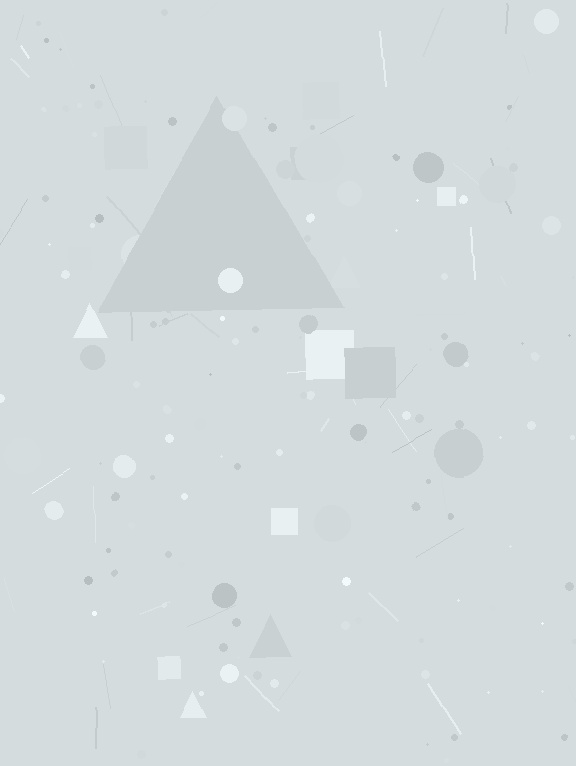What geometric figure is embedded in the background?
A triangle is embedded in the background.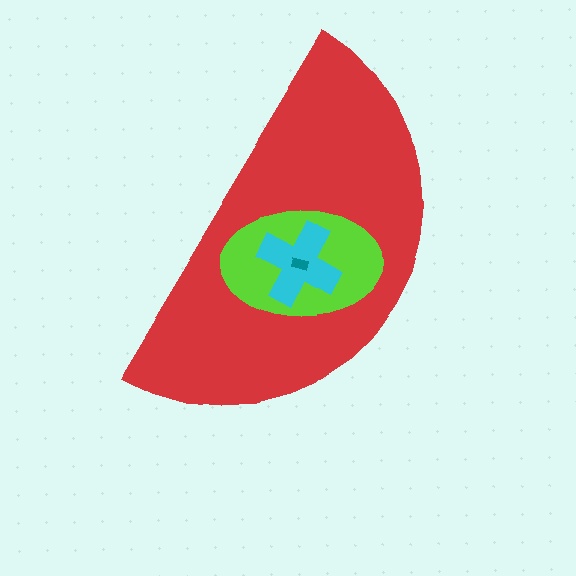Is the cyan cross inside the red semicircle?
Yes.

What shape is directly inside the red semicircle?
The lime ellipse.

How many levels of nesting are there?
4.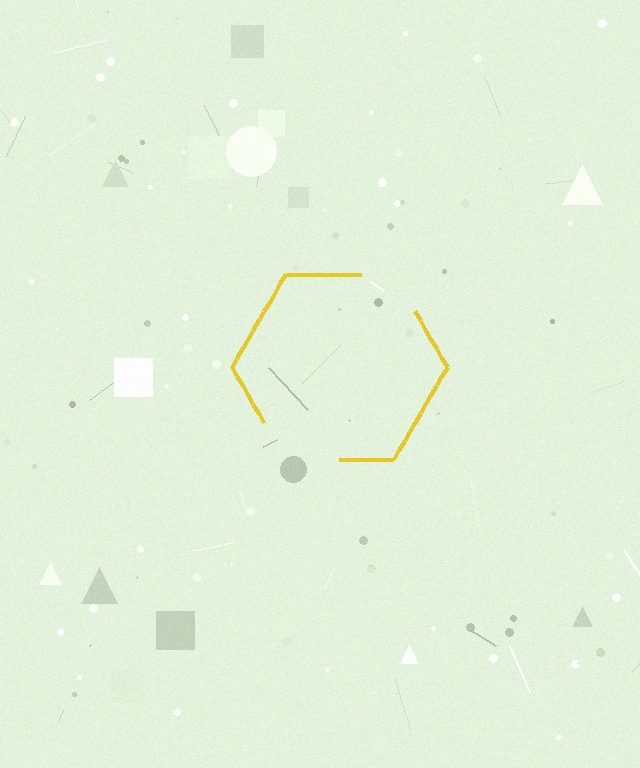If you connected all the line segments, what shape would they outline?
They would outline a hexagon.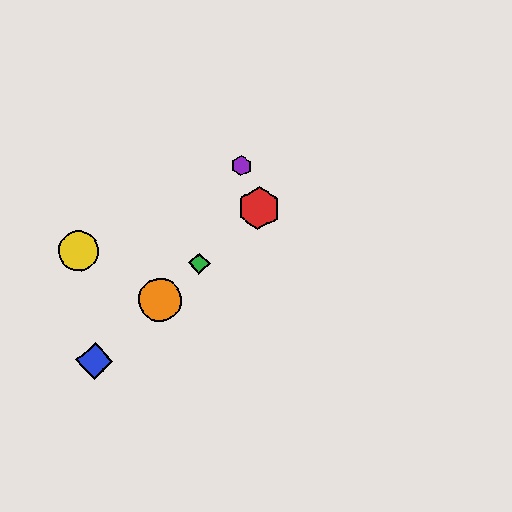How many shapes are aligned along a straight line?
4 shapes (the red hexagon, the blue diamond, the green diamond, the orange circle) are aligned along a straight line.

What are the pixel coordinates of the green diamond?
The green diamond is at (199, 264).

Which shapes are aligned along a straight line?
The red hexagon, the blue diamond, the green diamond, the orange circle are aligned along a straight line.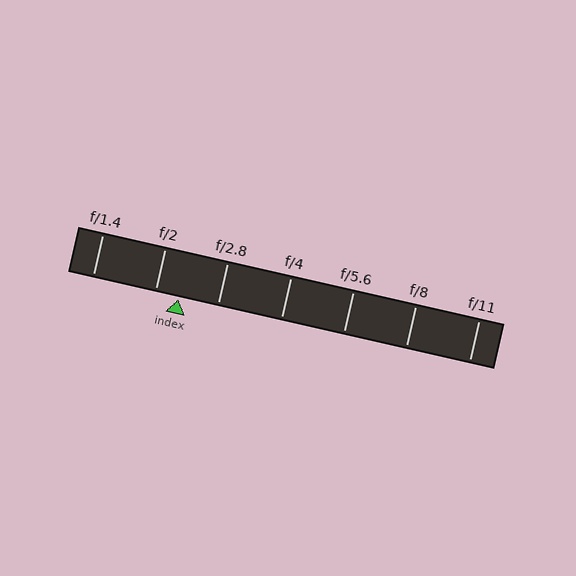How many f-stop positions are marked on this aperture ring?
There are 7 f-stop positions marked.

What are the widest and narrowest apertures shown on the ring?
The widest aperture shown is f/1.4 and the narrowest is f/11.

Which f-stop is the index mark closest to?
The index mark is closest to f/2.